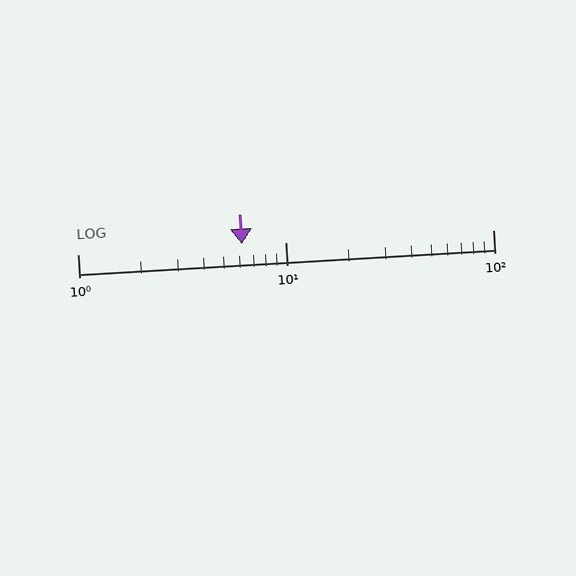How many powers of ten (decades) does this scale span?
The scale spans 2 decades, from 1 to 100.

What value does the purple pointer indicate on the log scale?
The pointer indicates approximately 6.2.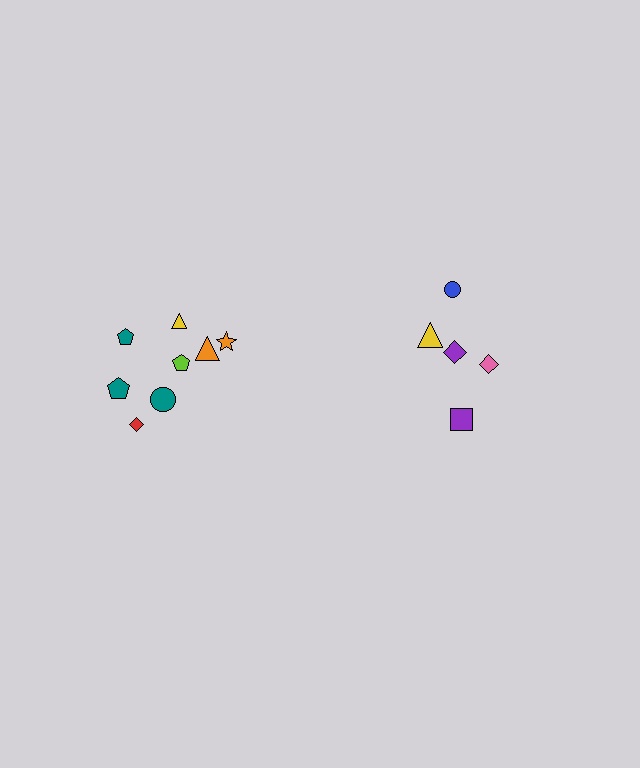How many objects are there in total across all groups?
There are 13 objects.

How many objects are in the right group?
There are 5 objects.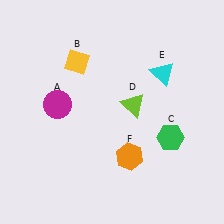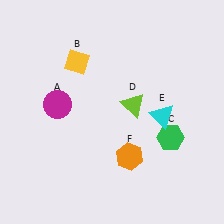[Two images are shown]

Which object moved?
The cyan triangle (E) moved down.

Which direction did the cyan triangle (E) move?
The cyan triangle (E) moved down.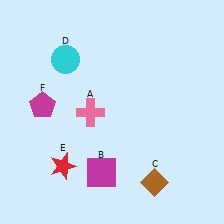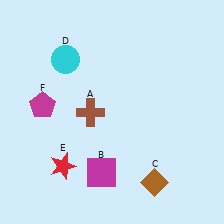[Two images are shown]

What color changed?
The cross (A) changed from pink in Image 1 to brown in Image 2.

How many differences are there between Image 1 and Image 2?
There is 1 difference between the two images.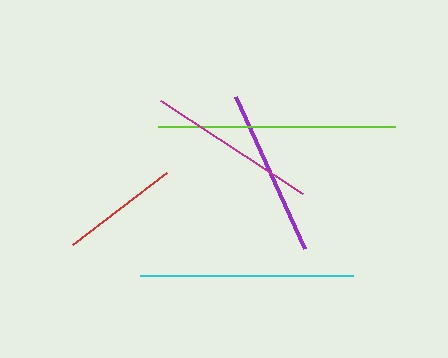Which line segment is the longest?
The lime line is the longest at approximately 237 pixels.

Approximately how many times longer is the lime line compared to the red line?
The lime line is approximately 2.0 times the length of the red line.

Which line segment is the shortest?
The red line is the shortest at approximately 118 pixels.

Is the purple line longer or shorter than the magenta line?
The magenta line is longer than the purple line.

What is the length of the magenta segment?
The magenta segment is approximately 170 pixels long.